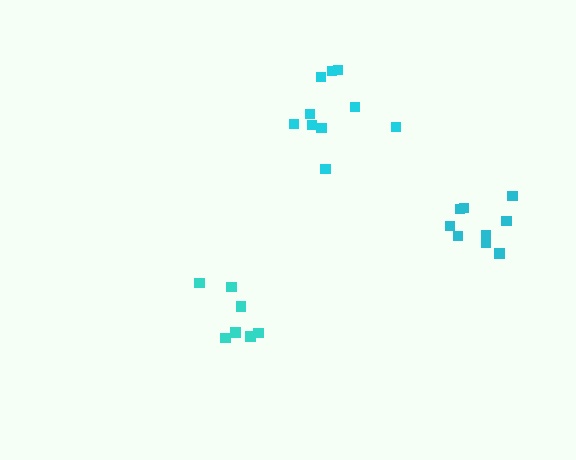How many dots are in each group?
Group 1: 10 dots, Group 2: 9 dots, Group 3: 7 dots (26 total).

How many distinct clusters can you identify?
There are 3 distinct clusters.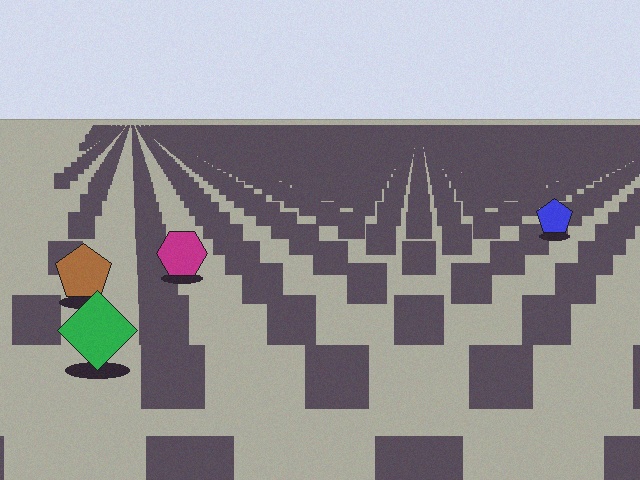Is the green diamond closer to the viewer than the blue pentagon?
Yes. The green diamond is closer — you can tell from the texture gradient: the ground texture is coarser near it.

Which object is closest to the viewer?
The green diamond is closest. The texture marks near it are larger and more spread out.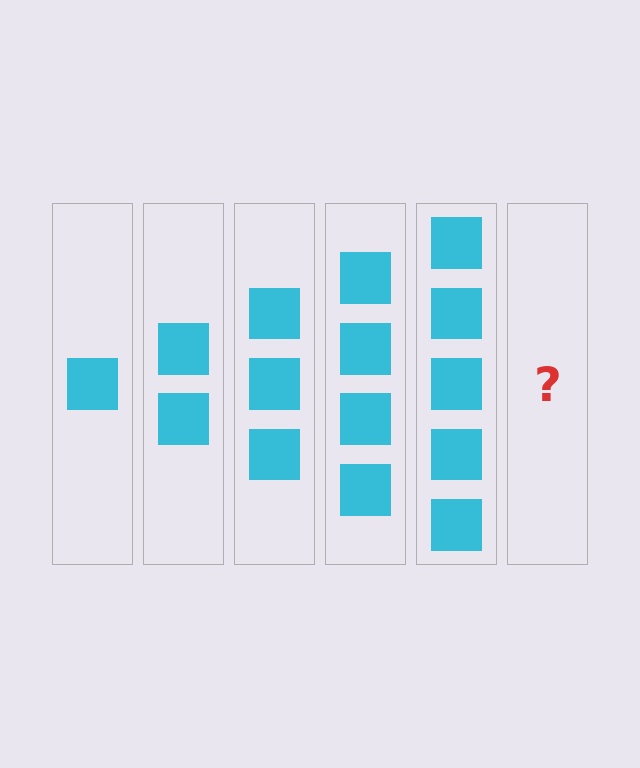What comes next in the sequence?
The next element should be 6 squares.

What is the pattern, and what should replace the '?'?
The pattern is that each step adds one more square. The '?' should be 6 squares.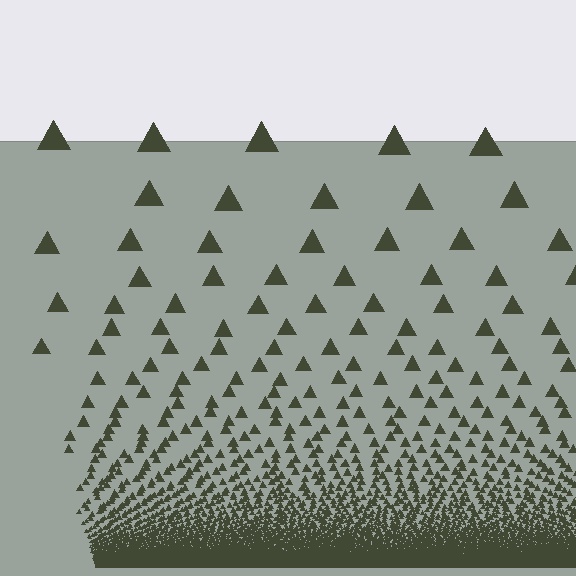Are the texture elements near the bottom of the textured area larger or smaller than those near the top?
Smaller. The gradient is inverted — elements near the bottom are smaller and denser.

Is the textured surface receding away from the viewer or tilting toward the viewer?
The surface appears to tilt toward the viewer. Texture elements get larger and sparser toward the top.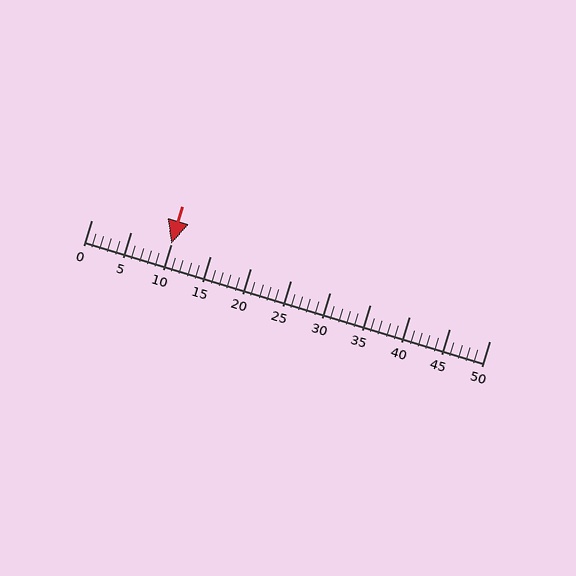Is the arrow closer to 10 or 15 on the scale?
The arrow is closer to 10.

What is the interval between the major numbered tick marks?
The major tick marks are spaced 5 units apart.